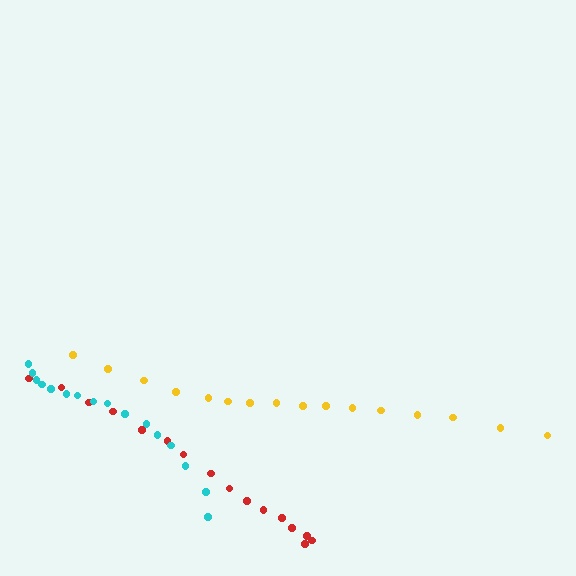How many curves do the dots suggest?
There are 3 distinct paths.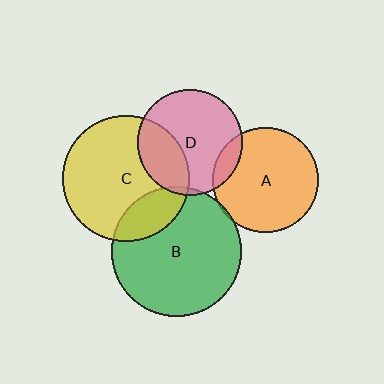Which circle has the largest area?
Circle B (green).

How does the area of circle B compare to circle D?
Approximately 1.5 times.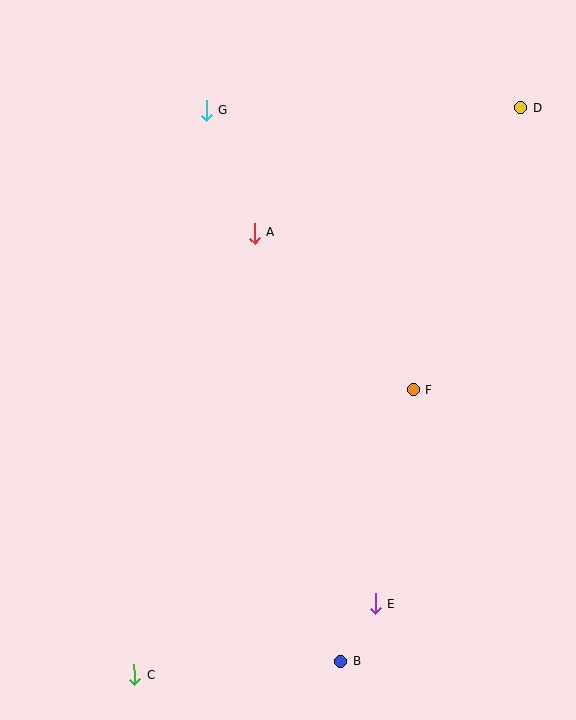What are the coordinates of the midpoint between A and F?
The midpoint between A and F is at (334, 312).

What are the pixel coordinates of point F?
Point F is at (413, 390).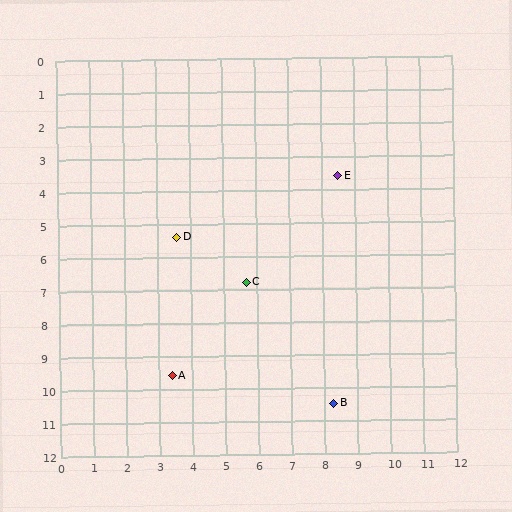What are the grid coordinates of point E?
Point E is at approximately (8.5, 3.6).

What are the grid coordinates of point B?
Point B is at approximately (8.3, 10.5).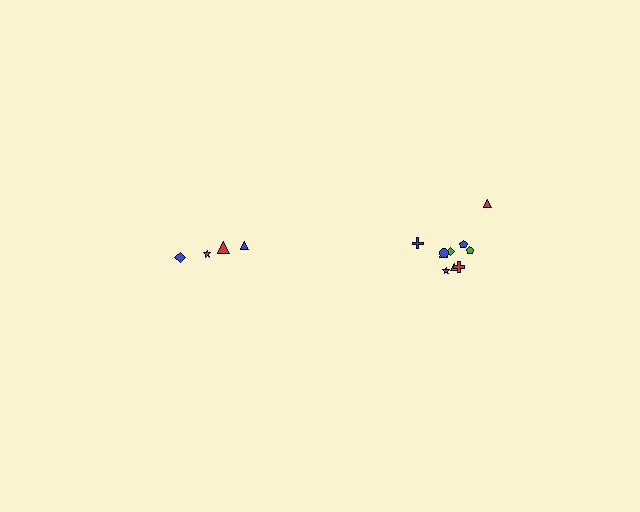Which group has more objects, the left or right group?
The right group.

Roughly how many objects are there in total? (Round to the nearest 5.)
Roughly 15 objects in total.